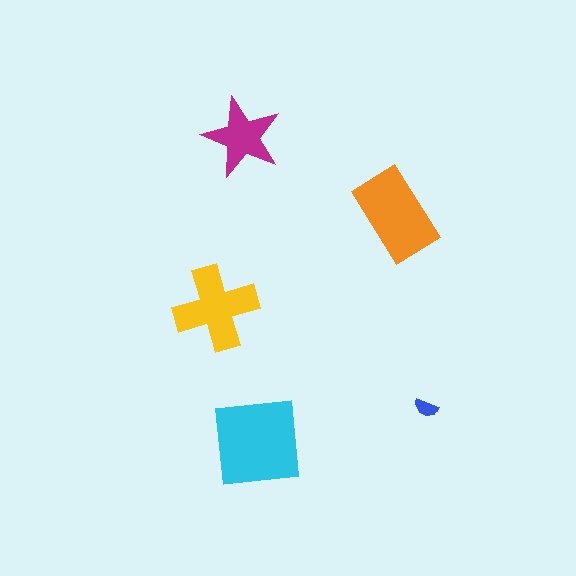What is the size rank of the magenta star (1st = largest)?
4th.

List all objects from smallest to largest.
The blue semicircle, the magenta star, the yellow cross, the orange rectangle, the cyan square.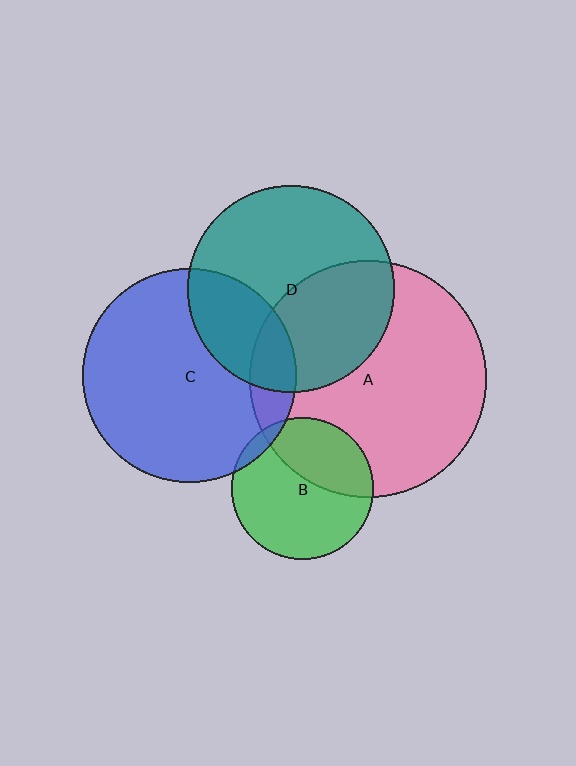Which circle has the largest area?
Circle A (pink).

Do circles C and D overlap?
Yes.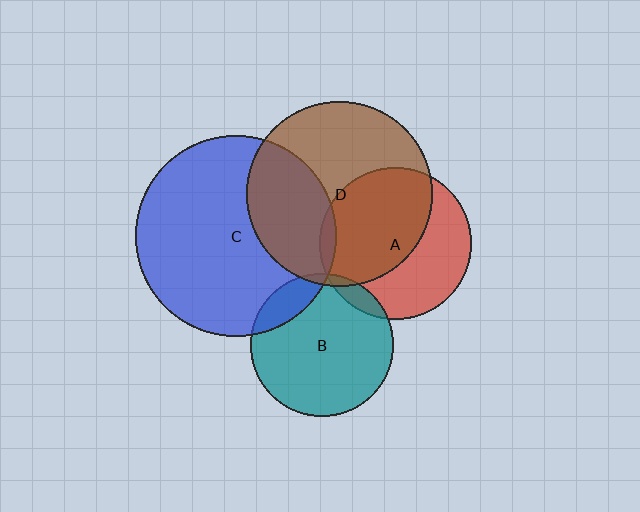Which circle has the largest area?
Circle C (blue).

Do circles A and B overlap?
Yes.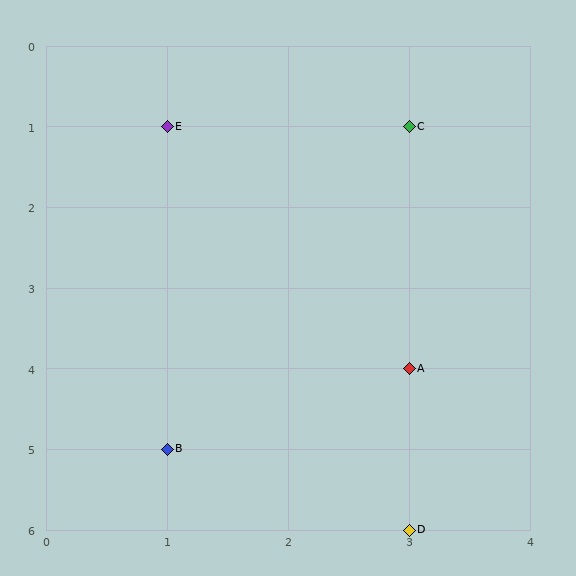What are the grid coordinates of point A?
Point A is at grid coordinates (3, 4).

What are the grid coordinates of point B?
Point B is at grid coordinates (1, 5).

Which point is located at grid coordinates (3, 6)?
Point D is at (3, 6).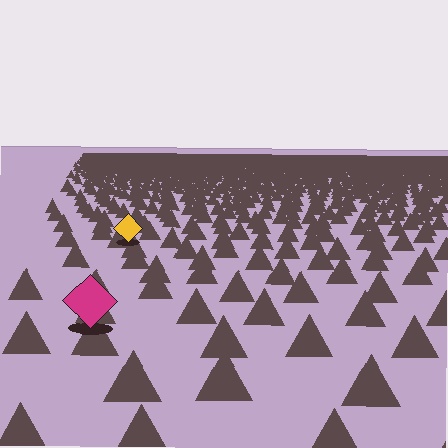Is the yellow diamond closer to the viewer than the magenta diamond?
No. The magenta diamond is closer — you can tell from the texture gradient: the ground texture is coarser near it.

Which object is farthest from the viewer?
The yellow diamond is farthest from the viewer. It appears smaller and the ground texture around it is denser.